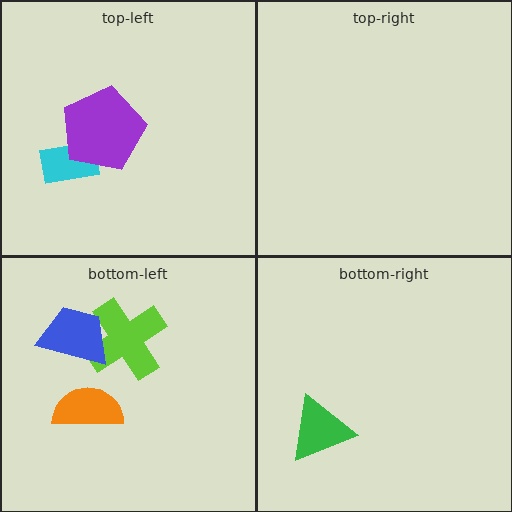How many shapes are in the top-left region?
2.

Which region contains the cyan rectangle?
The top-left region.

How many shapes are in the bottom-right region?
1.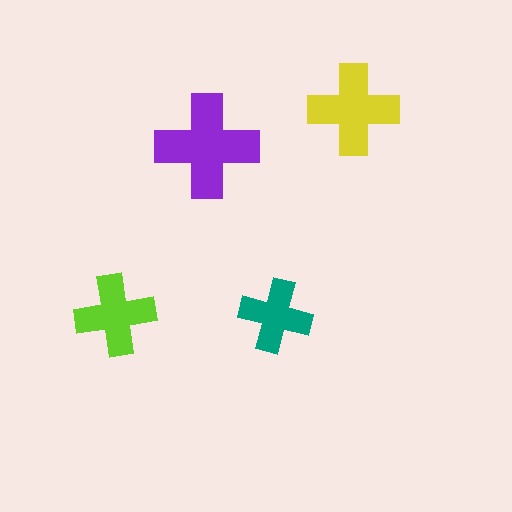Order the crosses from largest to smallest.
the purple one, the yellow one, the lime one, the teal one.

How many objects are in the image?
There are 4 objects in the image.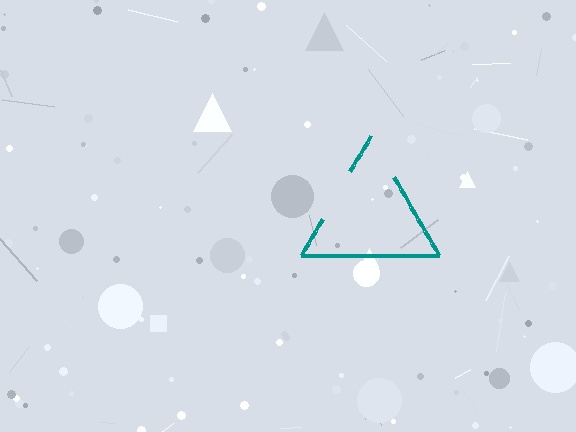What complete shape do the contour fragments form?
The contour fragments form a triangle.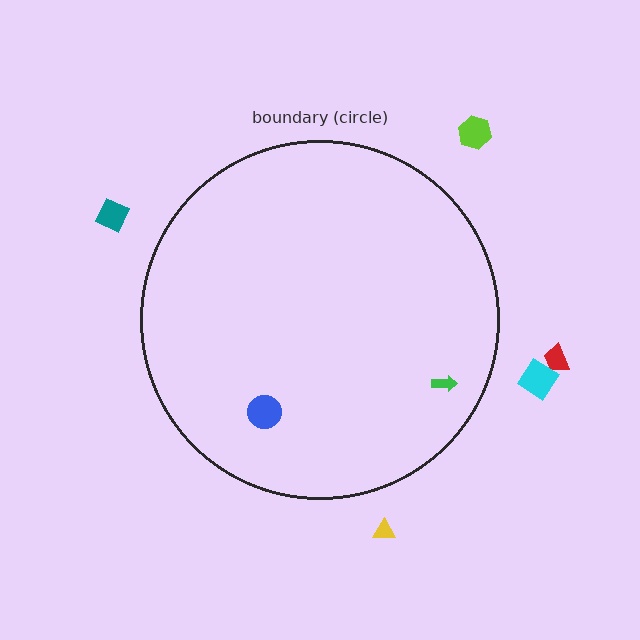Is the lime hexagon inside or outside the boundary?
Outside.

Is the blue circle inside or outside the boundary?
Inside.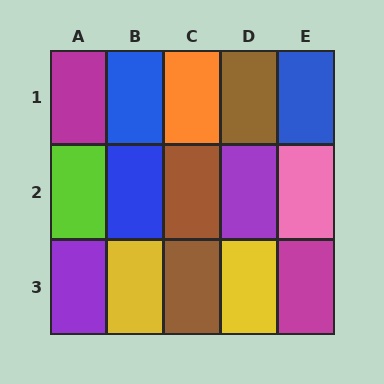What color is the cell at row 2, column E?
Pink.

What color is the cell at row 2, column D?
Purple.